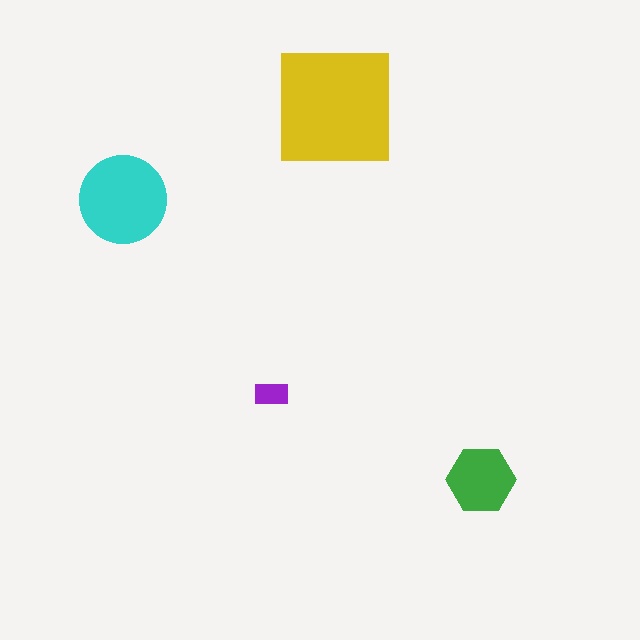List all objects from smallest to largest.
The purple rectangle, the green hexagon, the cyan circle, the yellow square.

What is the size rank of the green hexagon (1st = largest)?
3rd.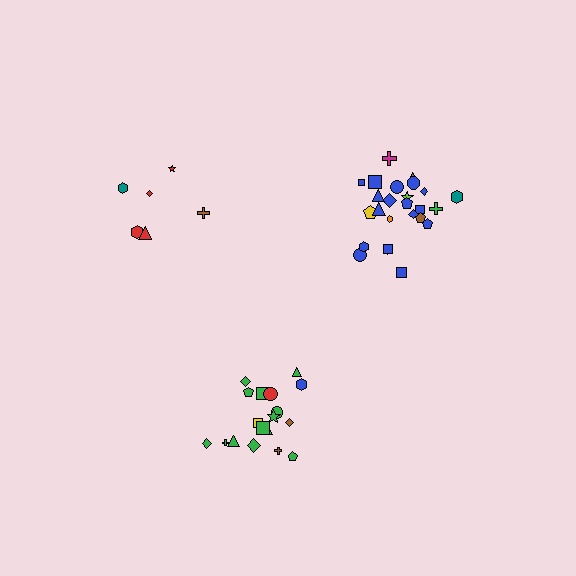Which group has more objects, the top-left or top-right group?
The top-right group.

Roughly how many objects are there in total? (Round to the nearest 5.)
Roughly 50 objects in total.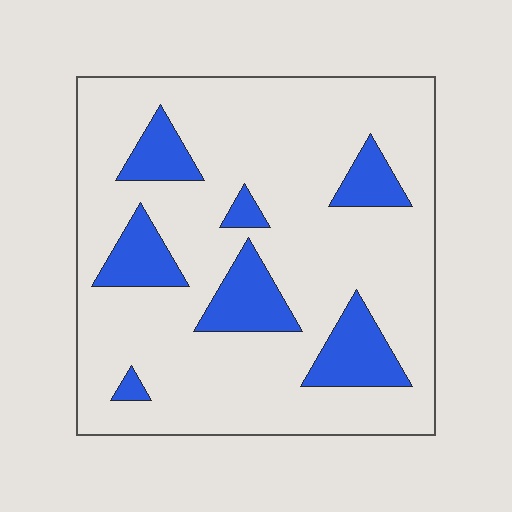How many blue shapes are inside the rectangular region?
7.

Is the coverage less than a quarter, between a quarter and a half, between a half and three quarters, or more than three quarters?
Less than a quarter.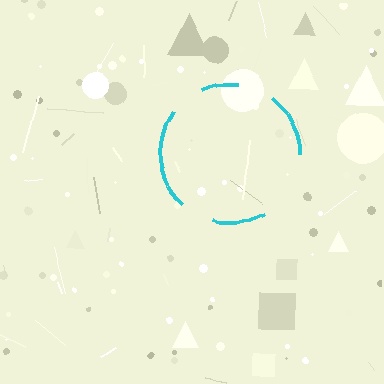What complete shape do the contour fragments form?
The contour fragments form a circle.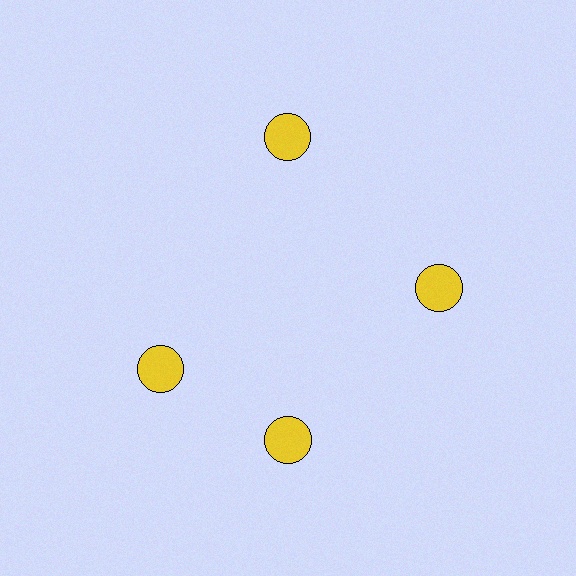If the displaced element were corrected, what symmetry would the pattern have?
It would have 4-fold rotational symmetry — the pattern would map onto itself every 90 degrees.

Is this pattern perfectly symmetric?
No. The 4 yellow circles are arranged in a ring, but one element near the 9 o'clock position is rotated out of alignment along the ring, breaking the 4-fold rotational symmetry.